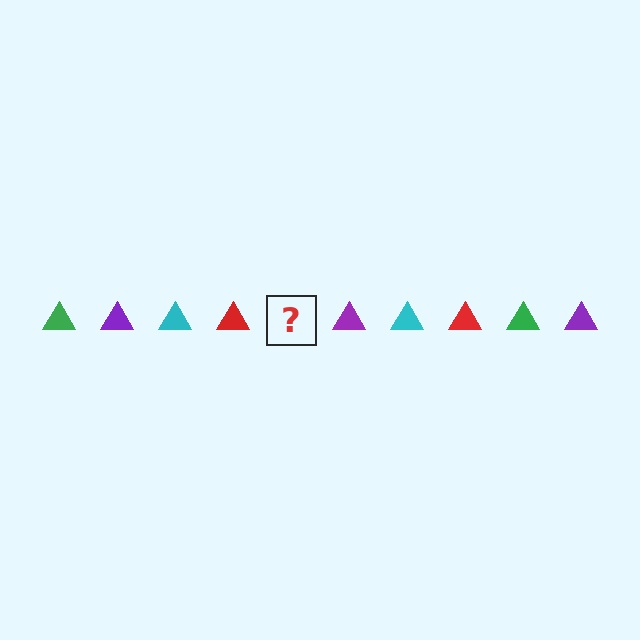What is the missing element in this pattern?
The missing element is a green triangle.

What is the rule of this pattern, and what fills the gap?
The rule is that the pattern cycles through green, purple, cyan, red triangles. The gap should be filled with a green triangle.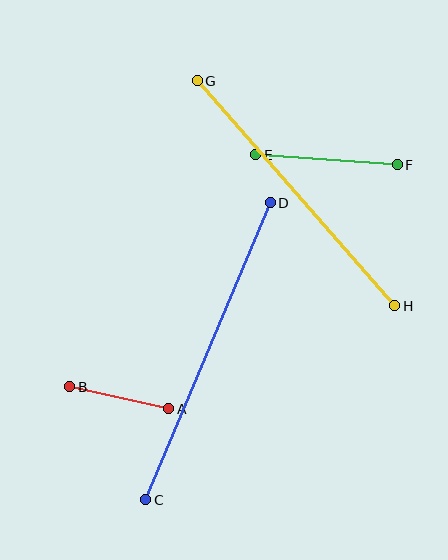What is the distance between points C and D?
The distance is approximately 322 pixels.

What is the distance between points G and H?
The distance is approximately 299 pixels.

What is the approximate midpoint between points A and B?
The midpoint is at approximately (119, 398) pixels.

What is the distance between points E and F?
The distance is approximately 142 pixels.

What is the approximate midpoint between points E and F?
The midpoint is at approximately (327, 160) pixels.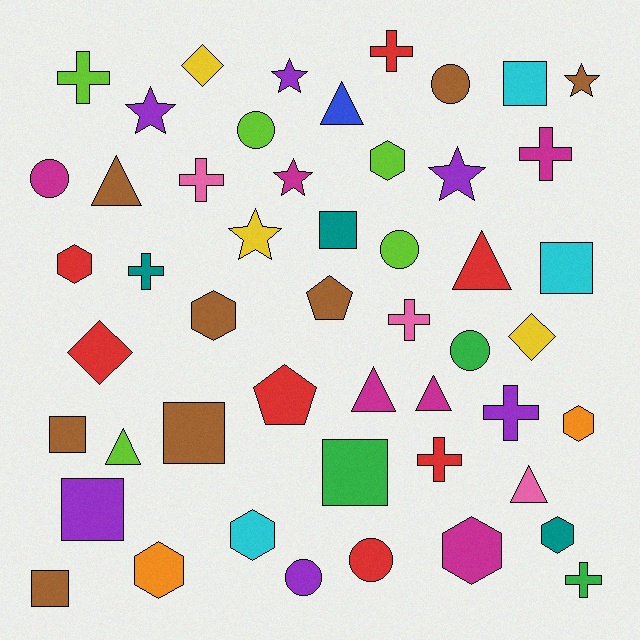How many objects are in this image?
There are 50 objects.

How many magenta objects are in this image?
There are 6 magenta objects.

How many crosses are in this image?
There are 9 crosses.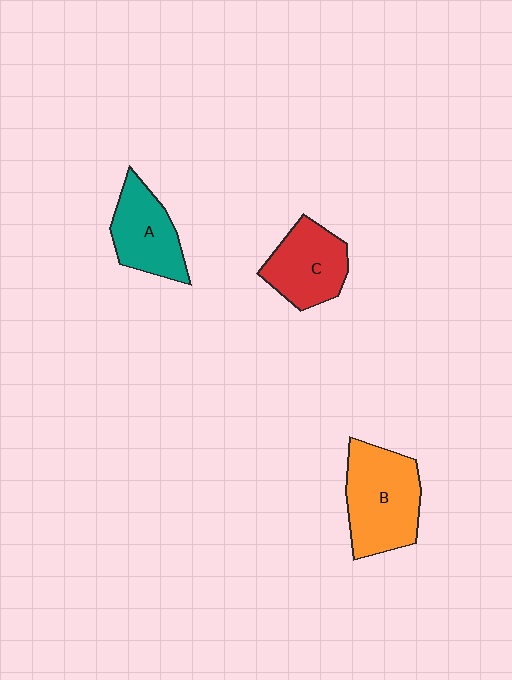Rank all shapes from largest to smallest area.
From largest to smallest: B (orange), C (red), A (teal).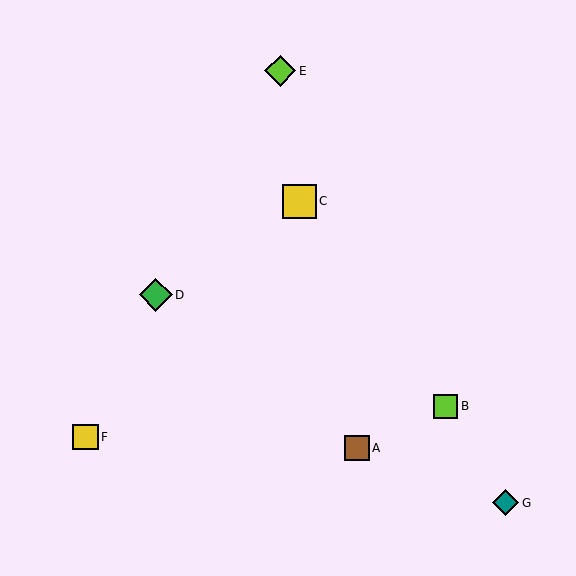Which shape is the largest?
The yellow square (labeled C) is the largest.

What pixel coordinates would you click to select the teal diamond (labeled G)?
Click at (506, 503) to select the teal diamond G.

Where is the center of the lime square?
The center of the lime square is at (446, 406).